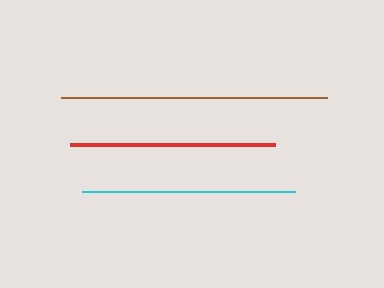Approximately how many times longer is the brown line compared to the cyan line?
The brown line is approximately 1.3 times the length of the cyan line.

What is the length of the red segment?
The red segment is approximately 205 pixels long.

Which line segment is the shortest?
The red line is the shortest at approximately 205 pixels.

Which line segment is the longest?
The brown line is the longest at approximately 266 pixels.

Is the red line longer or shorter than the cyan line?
The cyan line is longer than the red line.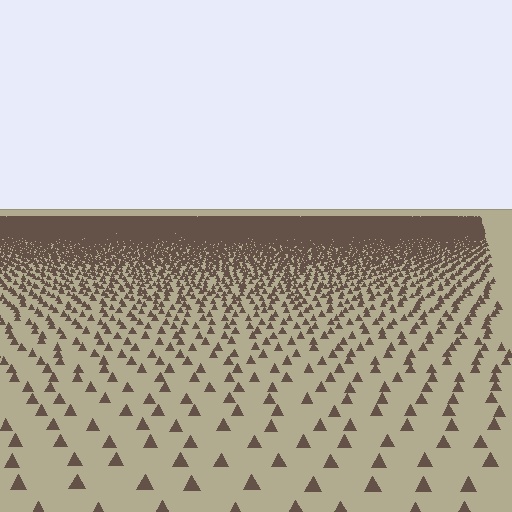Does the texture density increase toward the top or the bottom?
Density increases toward the top.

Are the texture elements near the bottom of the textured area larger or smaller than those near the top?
Larger. Near the bottom, elements are closer to the viewer and appear at a bigger on-screen size.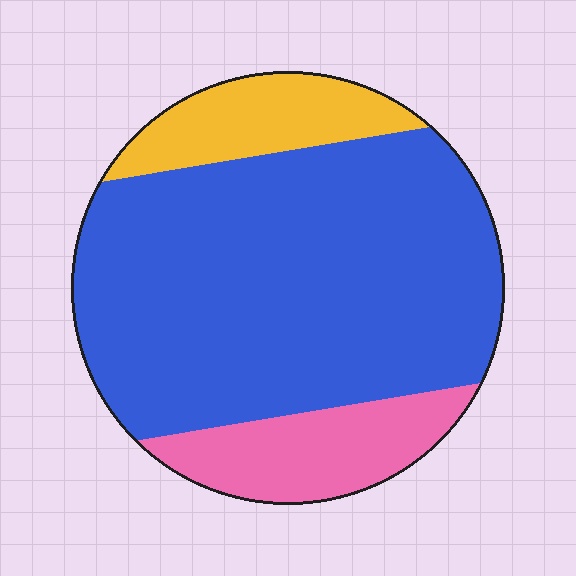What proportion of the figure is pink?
Pink takes up about one sixth (1/6) of the figure.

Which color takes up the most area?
Blue, at roughly 70%.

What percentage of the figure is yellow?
Yellow takes up about one eighth (1/8) of the figure.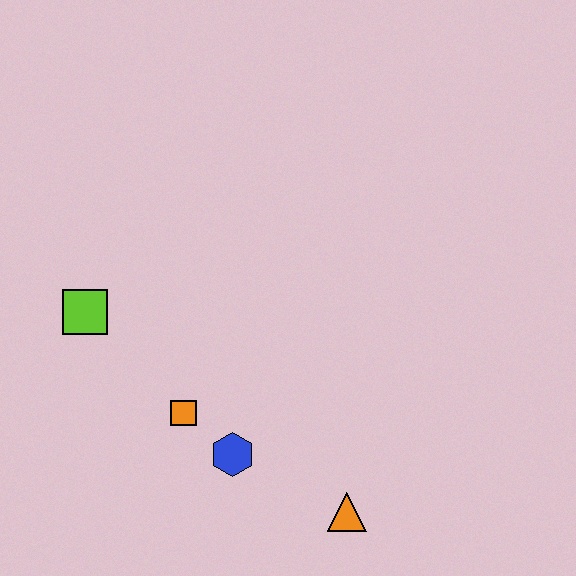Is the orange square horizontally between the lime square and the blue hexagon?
Yes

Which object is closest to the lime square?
The orange square is closest to the lime square.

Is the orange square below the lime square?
Yes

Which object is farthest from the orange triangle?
The lime square is farthest from the orange triangle.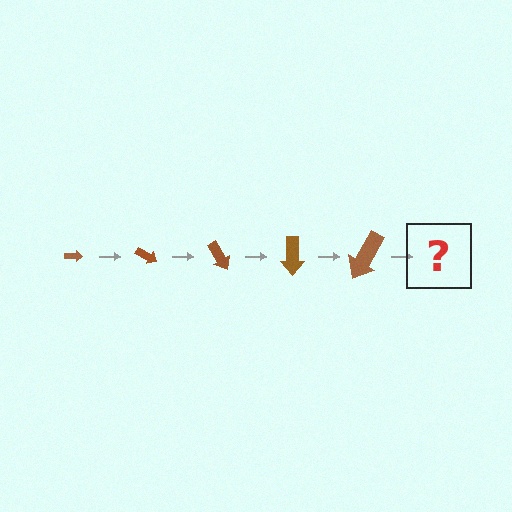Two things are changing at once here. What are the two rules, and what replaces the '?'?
The two rules are that the arrow grows larger each step and it rotates 30 degrees each step. The '?' should be an arrow, larger than the previous one and rotated 150 degrees from the start.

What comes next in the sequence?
The next element should be an arrow, larger than the previous one and rotated 150 degrees from the start.